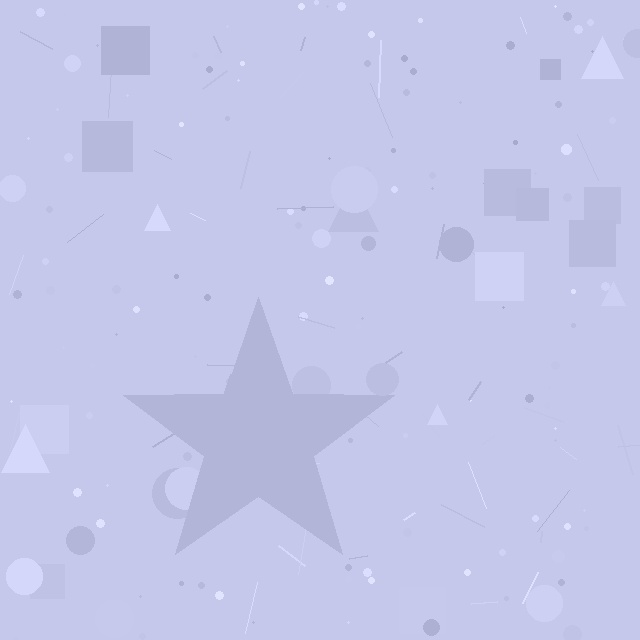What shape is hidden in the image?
A star is hidden in the image.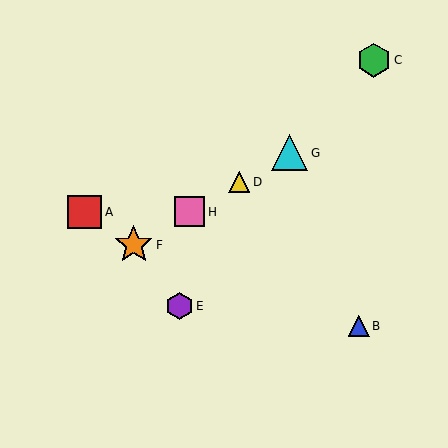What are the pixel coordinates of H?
Object H is at (190, 212).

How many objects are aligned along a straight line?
4 objects (D, F, G, H) are aligned along a straight line.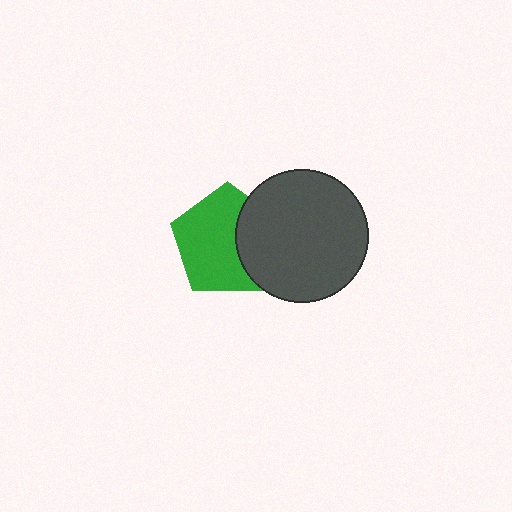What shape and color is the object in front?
The object in front is a dark gray circle.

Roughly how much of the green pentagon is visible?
Most of it is visible (roughly 68%).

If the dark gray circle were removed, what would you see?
You would see the complete green pentagon.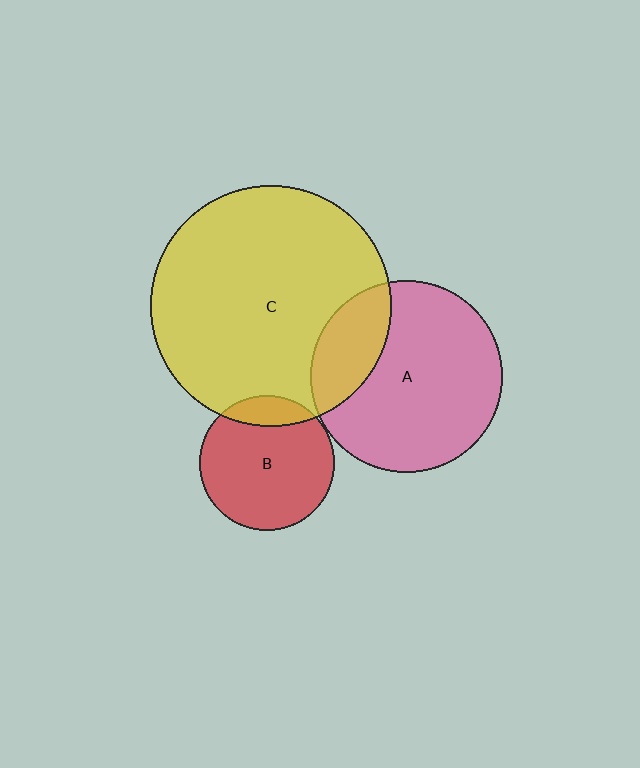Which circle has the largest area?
Circle C (yellow).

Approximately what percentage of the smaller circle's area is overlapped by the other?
Approximately 25%.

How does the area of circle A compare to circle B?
Approximately 2.0 times.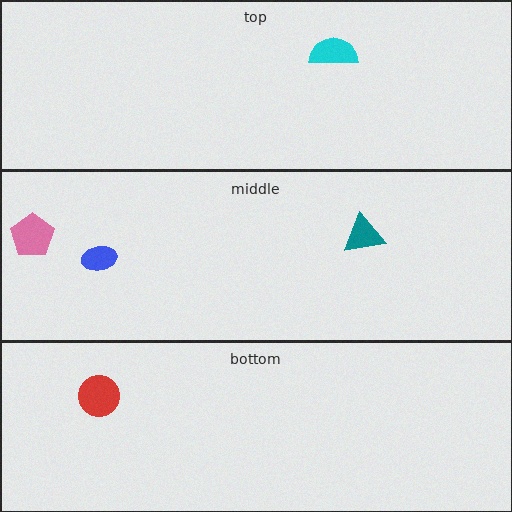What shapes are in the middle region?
The blue ellipse, the pink pentagon, the teal triangle.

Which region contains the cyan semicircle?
The top region.